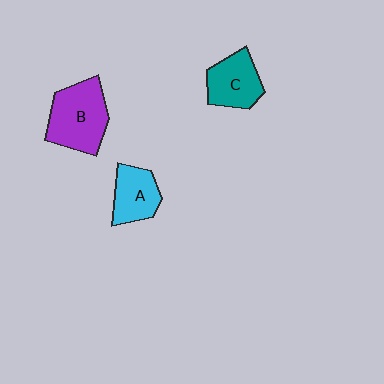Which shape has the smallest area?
Shape A (cyan).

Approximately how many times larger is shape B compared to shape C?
Approximately 1.4 times.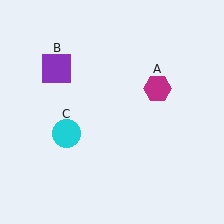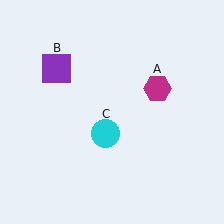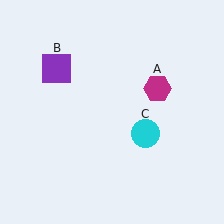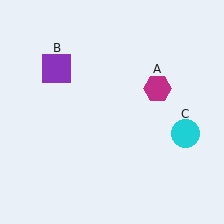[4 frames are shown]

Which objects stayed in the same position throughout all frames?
Magenta hexagon (object A) and purple square (object B) remained stationary.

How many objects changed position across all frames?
1 object changed position: cyan circle (object C).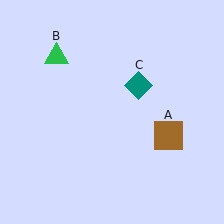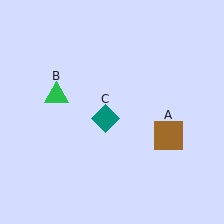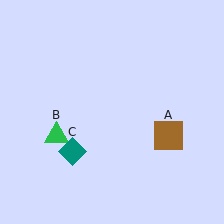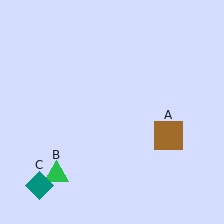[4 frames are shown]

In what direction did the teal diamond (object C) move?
The teal diamond (object C) moved down and to the left.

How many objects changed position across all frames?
2 objects changed position: green triangle (object B), teal diamond (object C).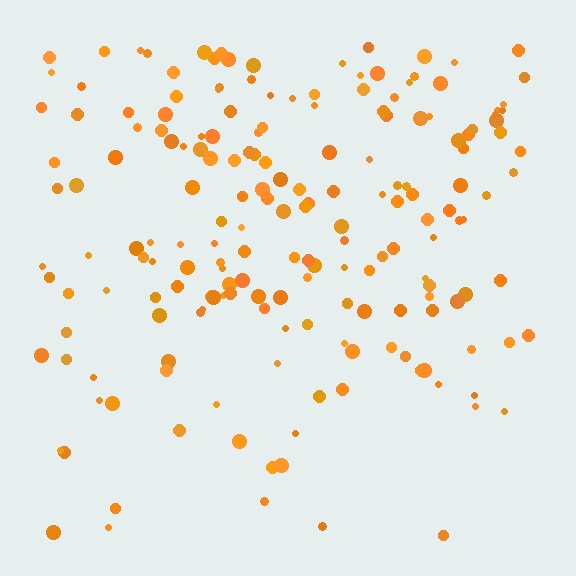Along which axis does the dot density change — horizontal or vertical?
Vertical.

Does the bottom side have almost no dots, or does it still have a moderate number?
Still a moderate number, just noticeably fewer than the top.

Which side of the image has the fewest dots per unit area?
The bottom.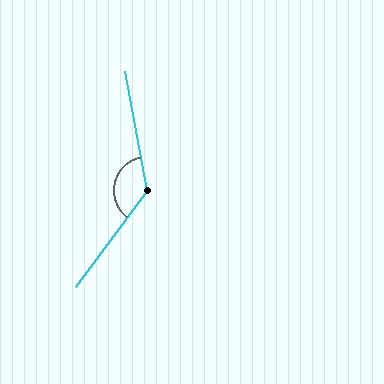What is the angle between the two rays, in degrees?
Approximately 133 degrees.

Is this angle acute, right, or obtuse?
It is obtuse.